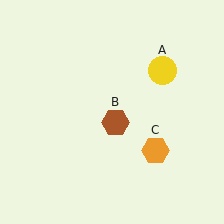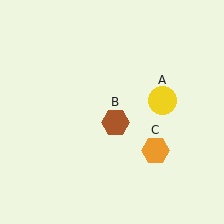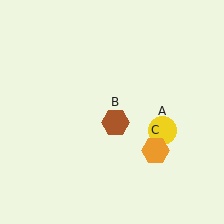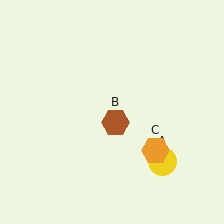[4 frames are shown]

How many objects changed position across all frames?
1 object changed position: yellow circle (object A).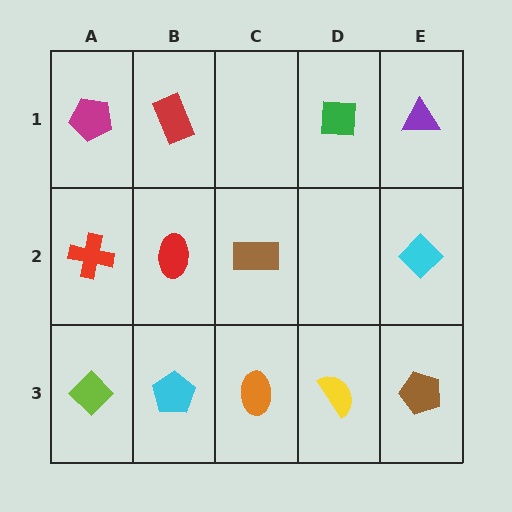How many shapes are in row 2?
4 shapes.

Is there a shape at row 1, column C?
No, that cell is empty.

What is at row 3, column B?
A cyan pentagon.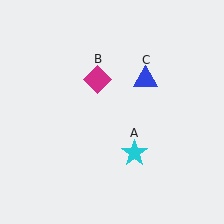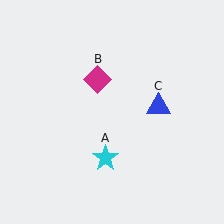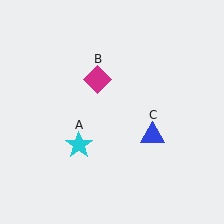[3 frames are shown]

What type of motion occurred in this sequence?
The cyan star (object A), blue triangle (object C) rotated clockwise around the center of the scene.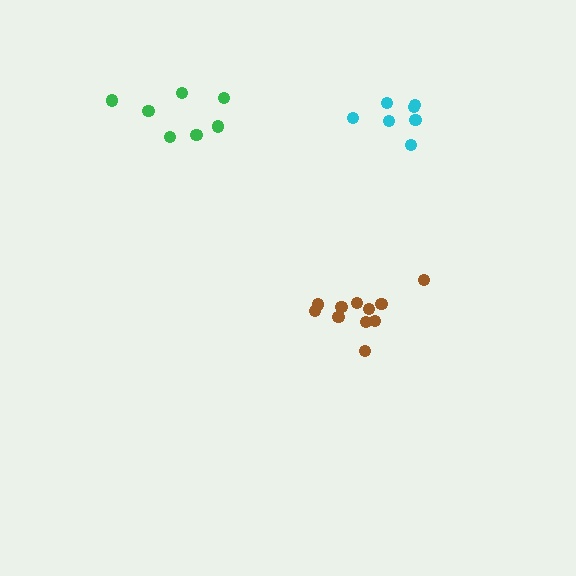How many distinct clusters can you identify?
There are 3 distinct clusters.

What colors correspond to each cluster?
The clusters are colored: brown, green, cyan.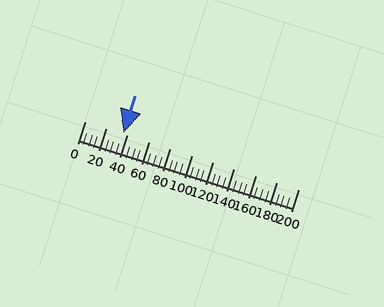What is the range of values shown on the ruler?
The ruler shows values from 0 to 200.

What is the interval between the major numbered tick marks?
The major tick marks are spaced 20 units apart.